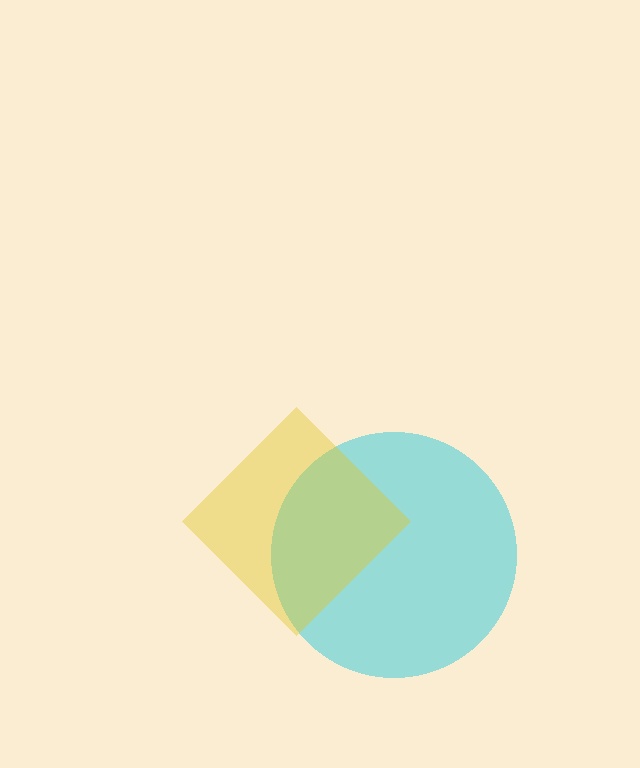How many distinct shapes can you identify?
There are 2 distinct shapes: a cyan circle, a yellow diamond.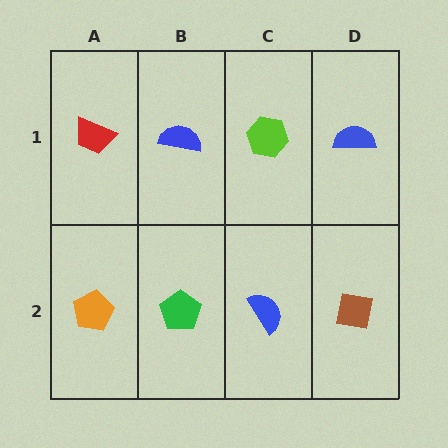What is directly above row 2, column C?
A lime hexagon.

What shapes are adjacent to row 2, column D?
A blue semicircle (row 1, column D), a blue semicircle (row 2, column C).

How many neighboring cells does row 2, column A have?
2.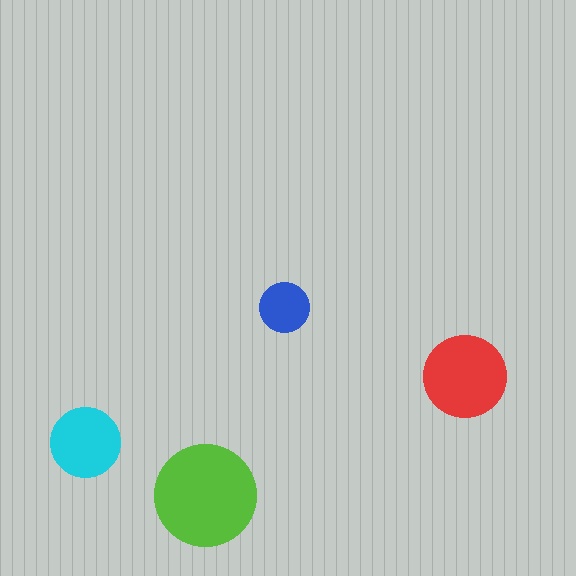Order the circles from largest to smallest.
the lime one, the red one, the cyan one, the blue one.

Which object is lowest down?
The lime circle is bottommost.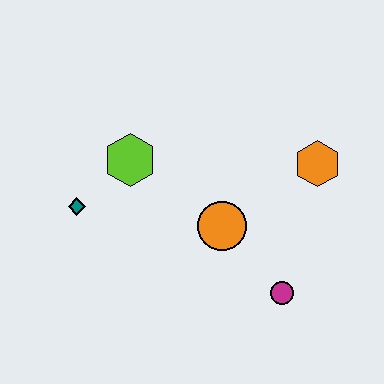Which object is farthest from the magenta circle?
The teal diamond is farthest from the magenta circle.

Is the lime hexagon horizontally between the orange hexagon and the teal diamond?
Yes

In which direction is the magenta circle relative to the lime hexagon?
The magenta circle is to the right of the lime hexagon.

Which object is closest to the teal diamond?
The lime hexagon is closest to the teal diamond.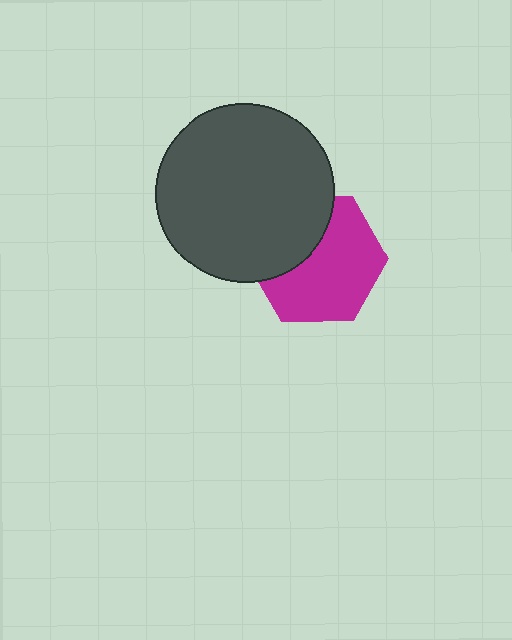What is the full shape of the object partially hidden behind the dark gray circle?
The partially hidden object is a magenta hexagon.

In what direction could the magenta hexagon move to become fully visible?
The magenta hexagon could move toward the lower-right. That would shift it out from behind the dark gray circle entirely.